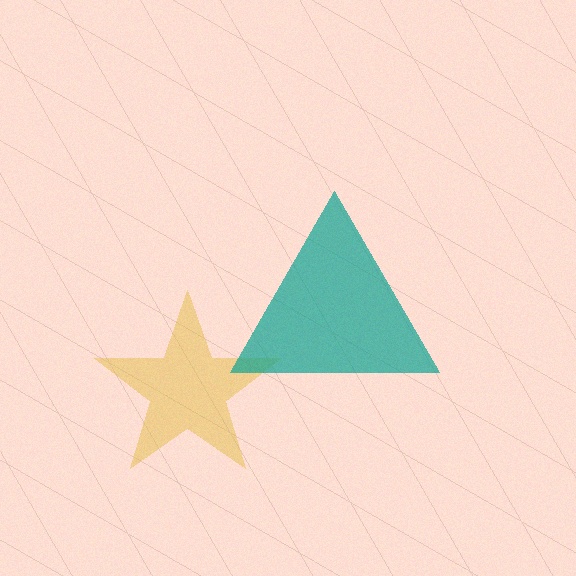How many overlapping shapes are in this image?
There are 2 overlapping shapes in the image.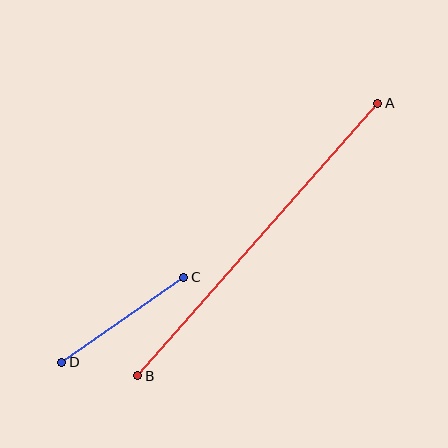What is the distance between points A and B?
The distance is approximately 363 pixels.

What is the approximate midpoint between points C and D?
The midpoint is at approximately (123, 320) pixels.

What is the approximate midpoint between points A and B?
The midpoint is at approximately (258, 239) pixels.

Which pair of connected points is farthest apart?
Points A and B are farthest apart.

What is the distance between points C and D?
The distance is approximately 149 pixels.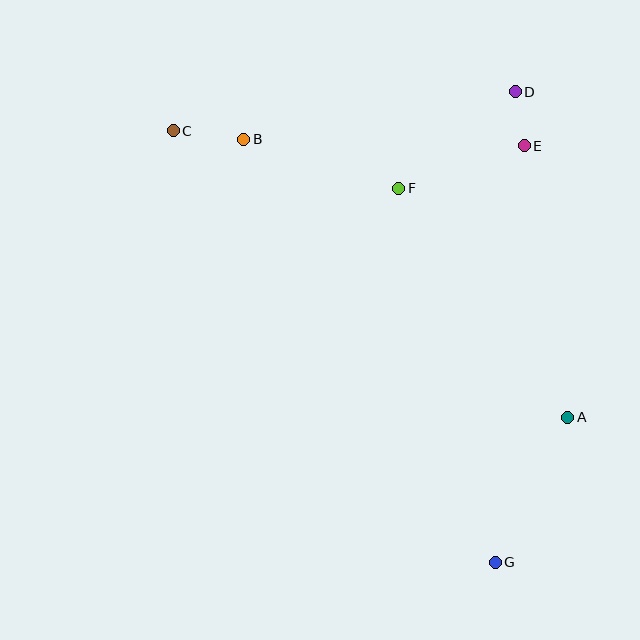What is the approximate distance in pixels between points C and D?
The distance between C and D is approximately 344 pixels.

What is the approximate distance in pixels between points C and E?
The distance between C and E is approximately 351 pixels.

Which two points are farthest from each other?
Points C and G are farthest from each other.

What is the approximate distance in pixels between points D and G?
The distance between D and G is approximately 471 pixels.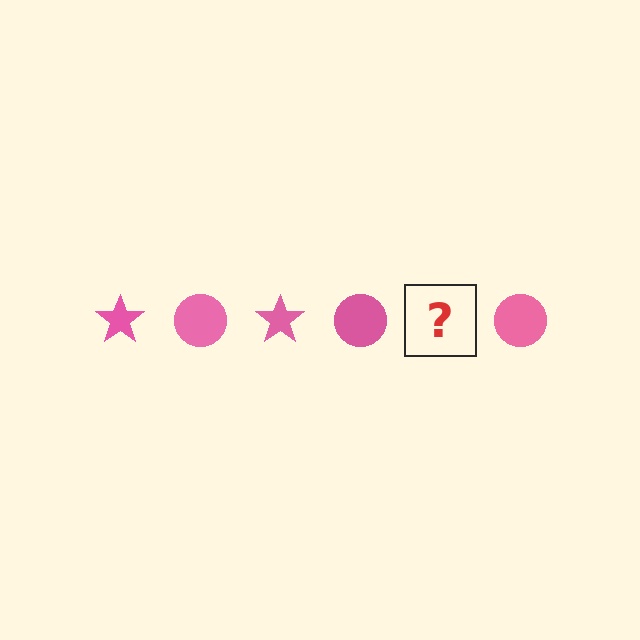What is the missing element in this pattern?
The missing element is a pink star.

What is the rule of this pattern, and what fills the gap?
The rule is that the pattern cycles through star, circle shapes in pink. The gap should be filled with a pink star.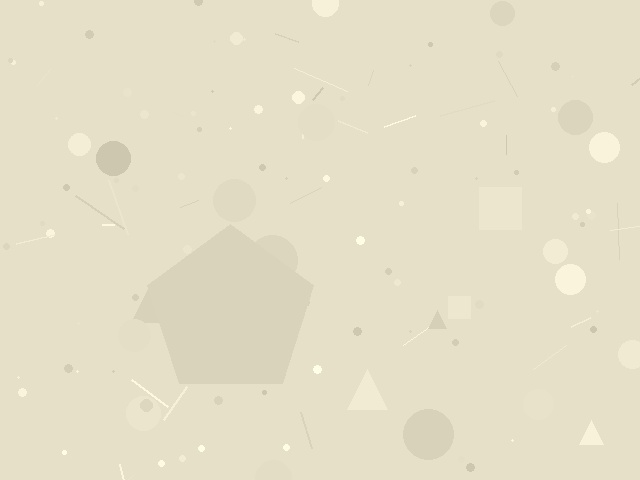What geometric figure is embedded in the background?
A pentagon is embedded in the background.